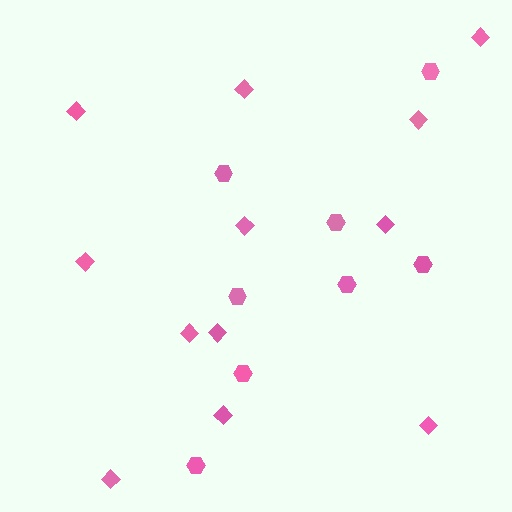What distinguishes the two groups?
There are 2 groups: one group of hexagons (8) and one group of diamonds (12).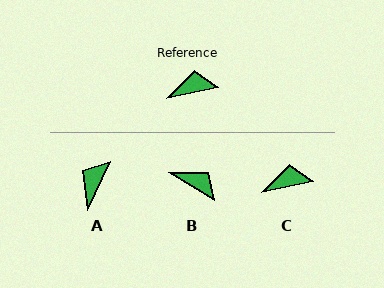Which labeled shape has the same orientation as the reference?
C.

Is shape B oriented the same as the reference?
No, it is off by about 45 degrees.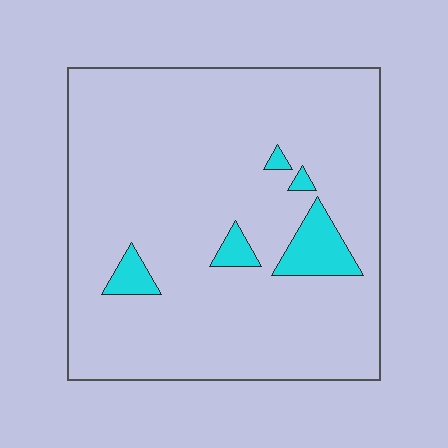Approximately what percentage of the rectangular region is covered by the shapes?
Approximately 10%.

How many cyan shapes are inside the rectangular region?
5.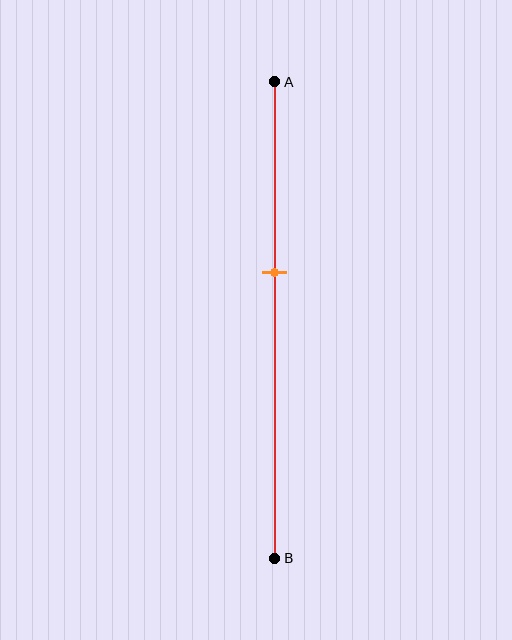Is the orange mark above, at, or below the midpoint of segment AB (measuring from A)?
The orange mark is above the midpoint of segment AB.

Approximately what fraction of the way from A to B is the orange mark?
The orange mark is approximately 40% of the way from A to B.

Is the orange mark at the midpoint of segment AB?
No, the mark is at about 40% from A, not at the 50% midpoint.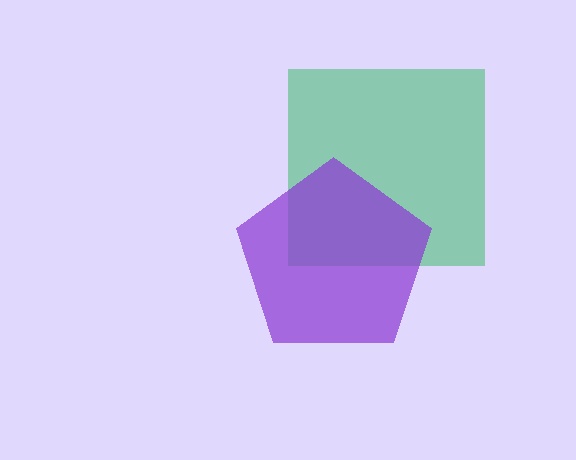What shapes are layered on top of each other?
The layered shapes are: a green square, a purple pentagon.